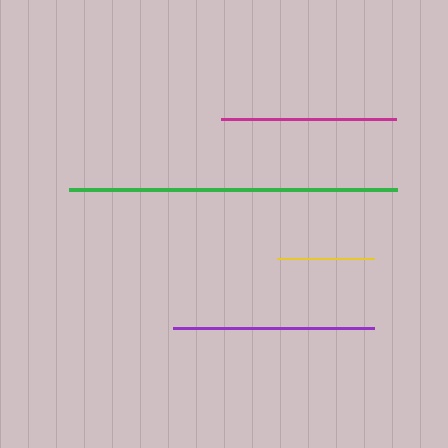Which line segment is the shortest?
The yellow line is the shortest at approximately 97 pixels.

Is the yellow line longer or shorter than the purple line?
The purple line is longer than the yellow line.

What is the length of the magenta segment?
The magenta segment is approximately 175 pixels long.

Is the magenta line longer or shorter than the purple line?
The purple line is longer than the magenta line.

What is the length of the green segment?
The green segment is approximately 328 pixels long.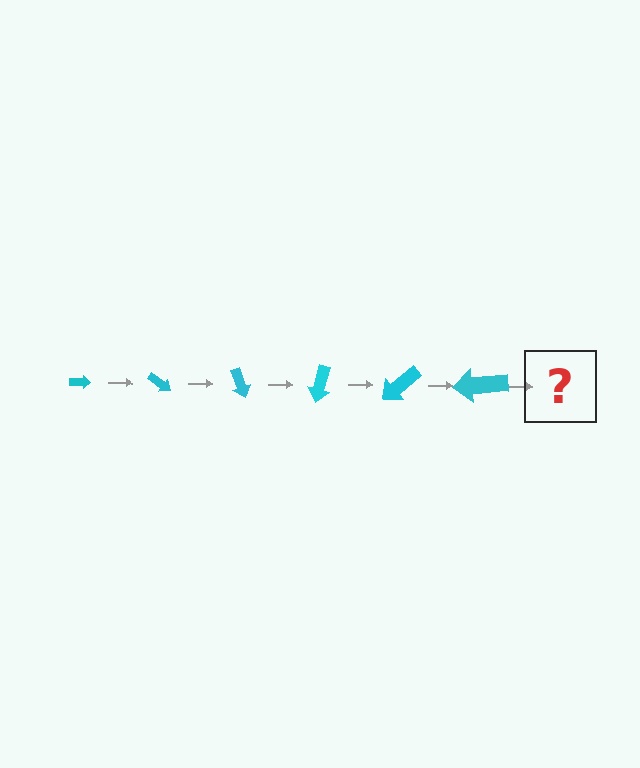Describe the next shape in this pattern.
It should be an arrow, larger than the previous one and rotated 210 degrees from the start.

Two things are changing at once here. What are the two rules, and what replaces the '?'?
The two rules are that the arrow grows larger each step and it rotates 35 degrees each step. The '?' should be an arrow, larger than the previous one and rotated 210 degrees from the start.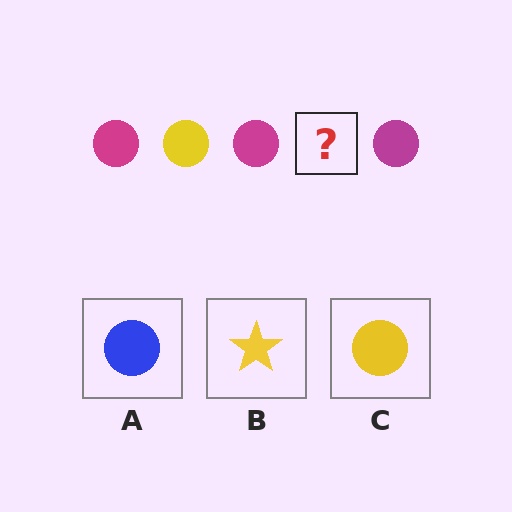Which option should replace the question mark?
Option C.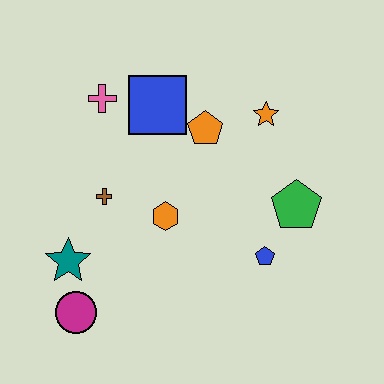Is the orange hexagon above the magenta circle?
Yes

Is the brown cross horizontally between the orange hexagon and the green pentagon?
No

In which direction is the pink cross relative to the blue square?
The pink cross is to the left of the blue square.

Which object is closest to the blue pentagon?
The green pentagon is closest to the blue pentagon.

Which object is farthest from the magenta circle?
The orange star is farthest from the magenta circle.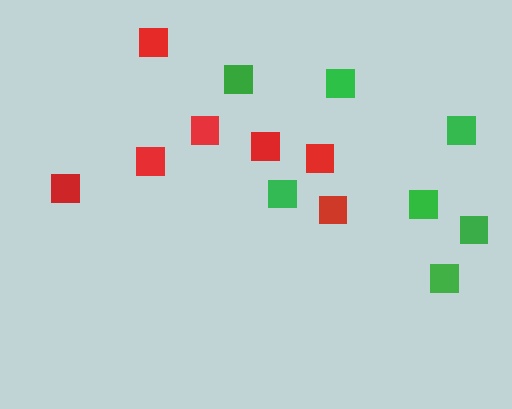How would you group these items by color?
There are 2 groups: one group of red squares (7) and one group of green squares (7).